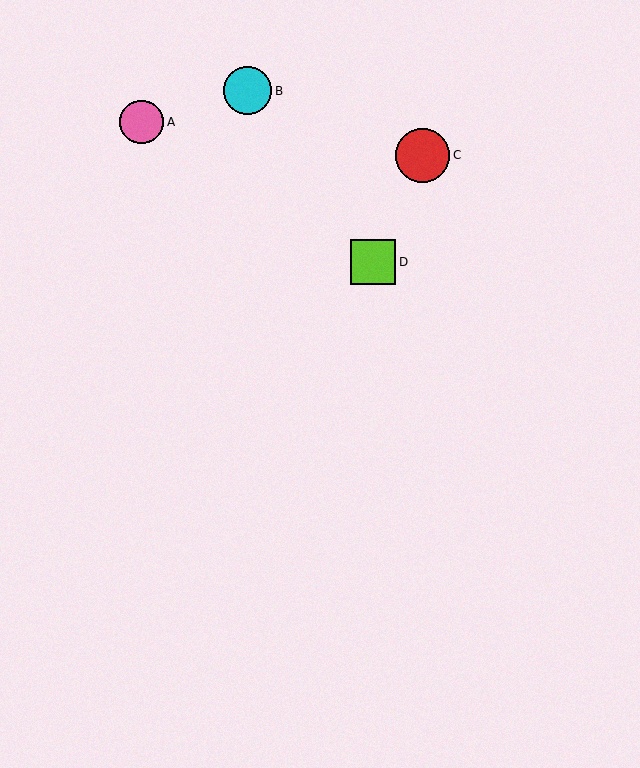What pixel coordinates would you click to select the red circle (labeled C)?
Click at (423, 155) to select the red circle C.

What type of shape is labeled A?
Shape A is a pink circle.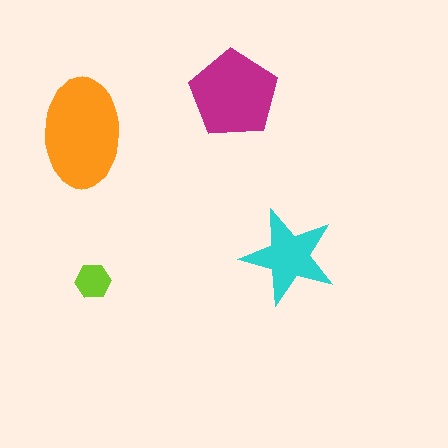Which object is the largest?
The orange ellipse.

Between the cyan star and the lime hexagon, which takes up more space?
The cyan star.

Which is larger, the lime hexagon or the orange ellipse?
The orange ellipse.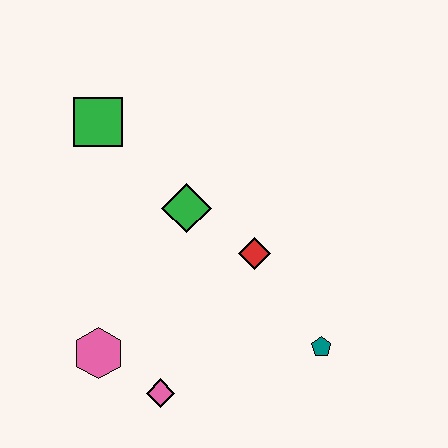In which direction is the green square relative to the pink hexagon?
The green square is above the pink hexagon.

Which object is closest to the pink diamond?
The pink hexagon is closest to the pink diamond.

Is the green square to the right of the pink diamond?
No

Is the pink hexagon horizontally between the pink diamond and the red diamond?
No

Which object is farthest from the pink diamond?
The green square is farthest from the pink diamond.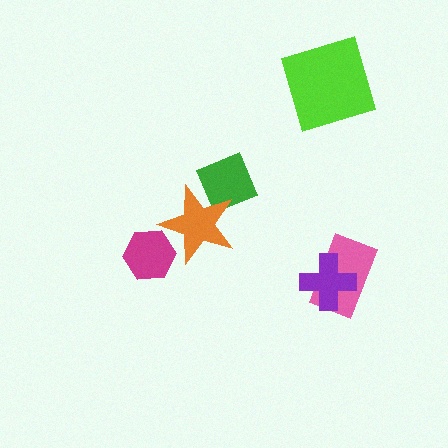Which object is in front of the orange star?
The magenta hexagon is in front of the orange star.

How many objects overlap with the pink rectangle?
1 object overlaps with the pink rectangle.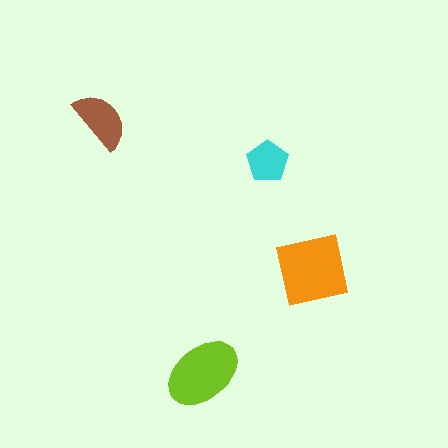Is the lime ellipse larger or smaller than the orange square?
Smaller.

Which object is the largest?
The orange square.